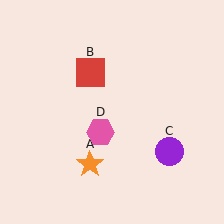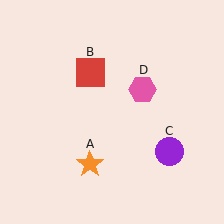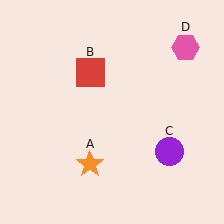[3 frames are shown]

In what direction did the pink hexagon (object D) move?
The pink hexagon (object D) moved up and to the right.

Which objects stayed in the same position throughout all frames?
Orange star (object A) and red square (object B) and purple circle (object C) remained stationary.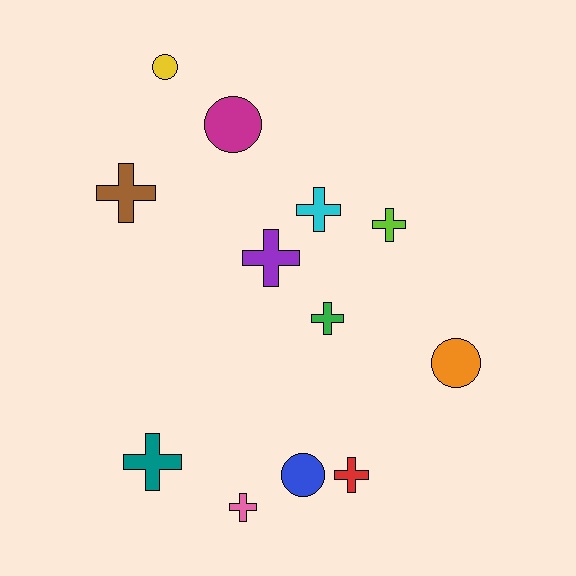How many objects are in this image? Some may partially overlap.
There are 12 objects.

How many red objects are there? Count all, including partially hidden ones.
There is 1 red object.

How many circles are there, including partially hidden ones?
There are 4 circles.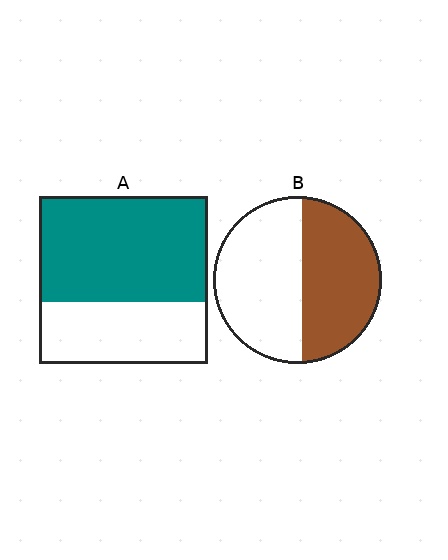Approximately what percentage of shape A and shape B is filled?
A is approximately 65% and B is approximately 45%.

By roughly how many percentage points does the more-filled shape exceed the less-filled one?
By roughly 15 percentage points (A over B).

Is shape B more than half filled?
Roughly half.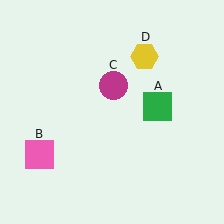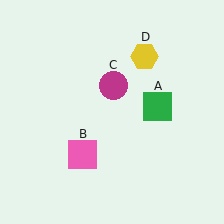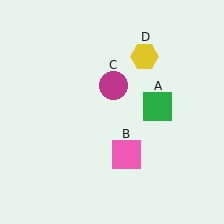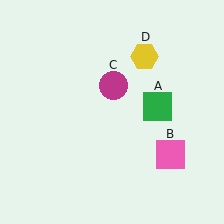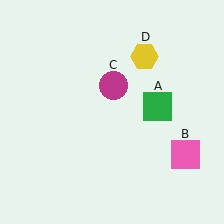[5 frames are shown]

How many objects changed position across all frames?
1 object changed position: pink square (object B).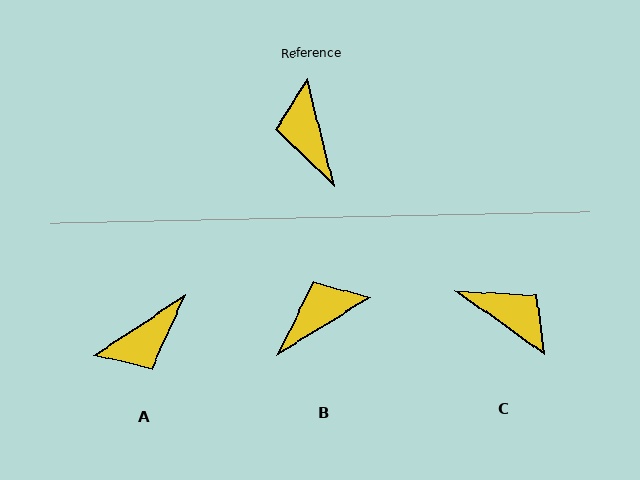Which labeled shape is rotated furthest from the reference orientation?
C, about 139 degrees away.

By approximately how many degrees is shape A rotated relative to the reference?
Approximately 110 degrees counter-clockwise.